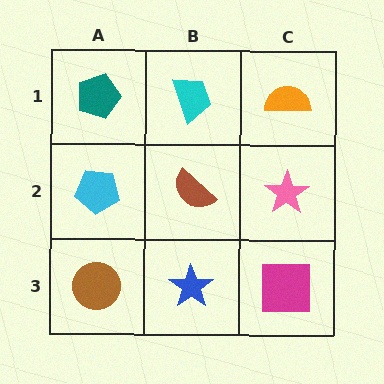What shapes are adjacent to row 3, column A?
A cyan pentagon (row 2, column A), a blue star (row 3, column B).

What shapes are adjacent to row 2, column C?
An orange semicircle (row 1, column C), a magenta square (row 3, column C), a brown semicircle (row 2, column B).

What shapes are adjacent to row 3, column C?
A pink star (row 2, column C), a blue star (row 3, column B).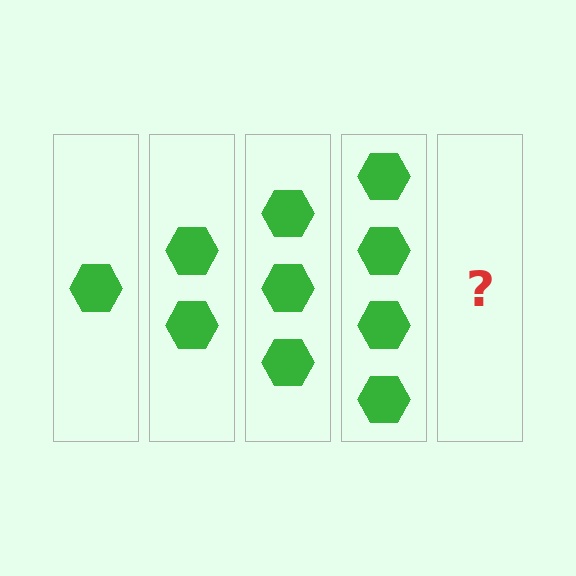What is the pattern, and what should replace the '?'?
The pattern is that each step adds one more hexagon. The '?' should be 5 hexagons.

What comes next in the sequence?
The next element should be 5 hexagons.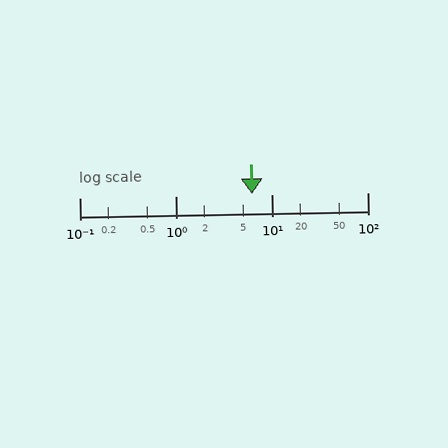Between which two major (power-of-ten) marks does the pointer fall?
The pointer is between 1 and 10.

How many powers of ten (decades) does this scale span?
The scale spans 3 decades, from 0.1 to 100.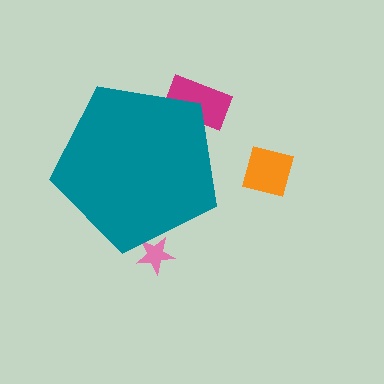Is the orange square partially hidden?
No, the orange square is fully visible.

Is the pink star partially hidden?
Yes, the pink star is partially hidden behind the teal pentagon.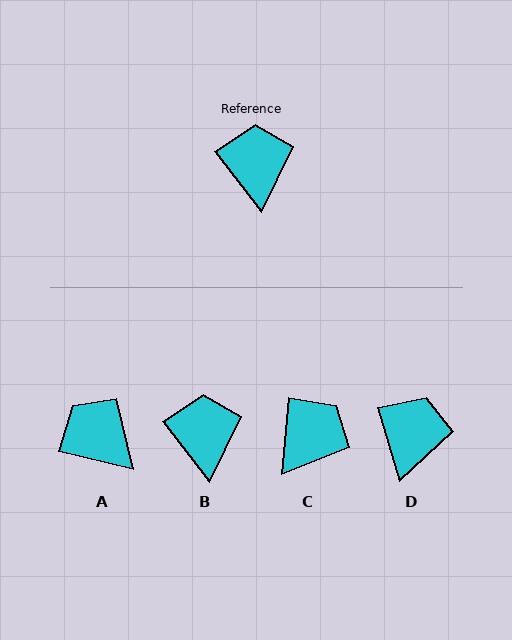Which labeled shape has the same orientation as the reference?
B.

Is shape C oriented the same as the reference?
No, it is off by about 42 degrees.